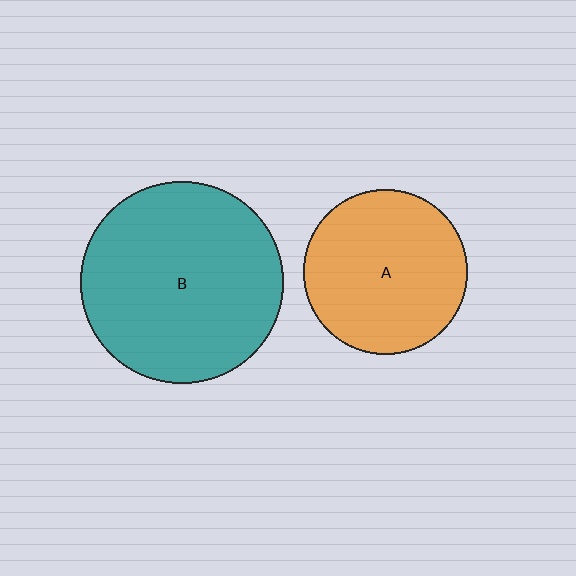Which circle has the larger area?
Circle B (teal).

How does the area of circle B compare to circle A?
Approximately 1.5 times.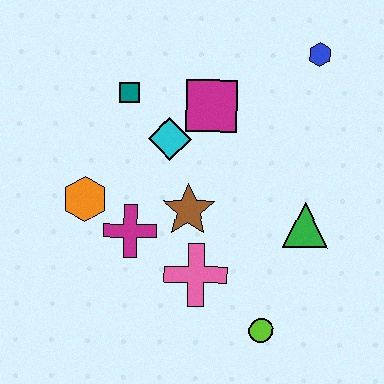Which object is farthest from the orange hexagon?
The blue hexagon is farthest from the orange hexagon.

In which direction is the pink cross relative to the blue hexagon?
The pink cross is below the blue hexagon.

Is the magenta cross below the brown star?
Yes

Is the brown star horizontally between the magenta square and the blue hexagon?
No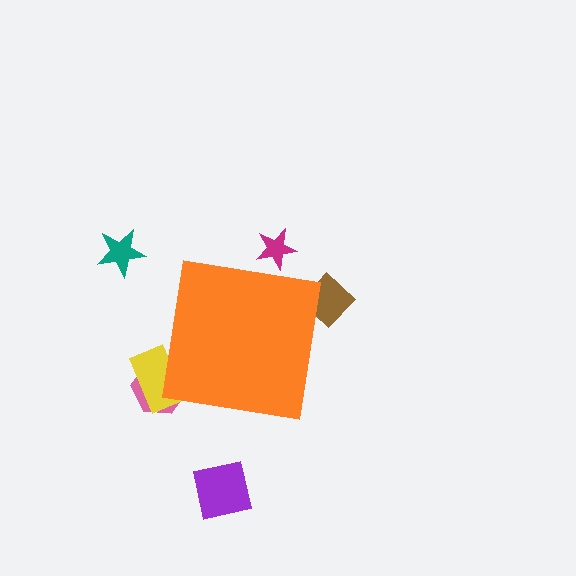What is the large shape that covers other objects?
An orange square.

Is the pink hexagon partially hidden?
Yes, the pink hexagon is partially hidden behind the orange square.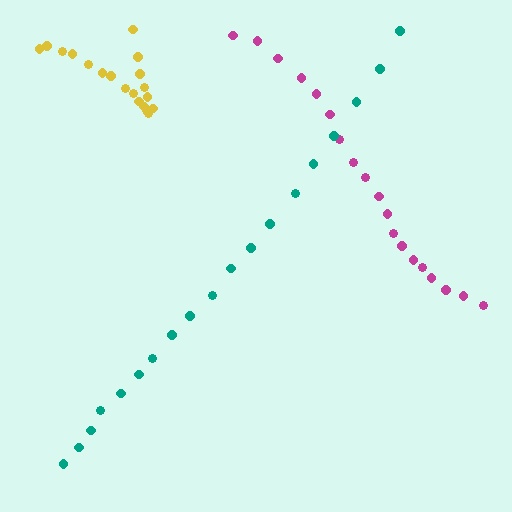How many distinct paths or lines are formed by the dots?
There are 3 distinct paths.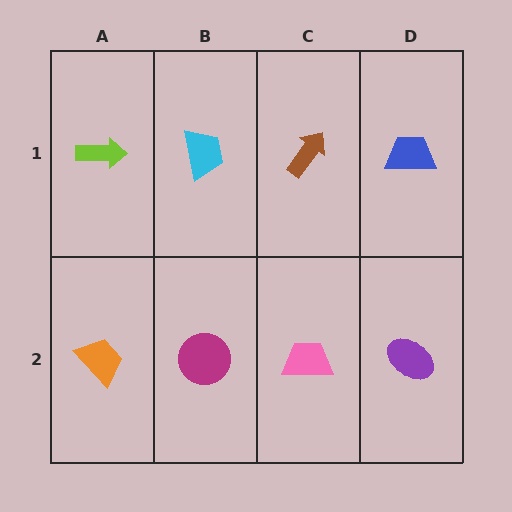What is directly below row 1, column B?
A magenta circle.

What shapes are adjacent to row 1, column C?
A pink trapezoid (row 2, column C), a cyan trapezoid (row 1, column B), a blue trapezoid (row 1, column D).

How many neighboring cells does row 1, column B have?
3.